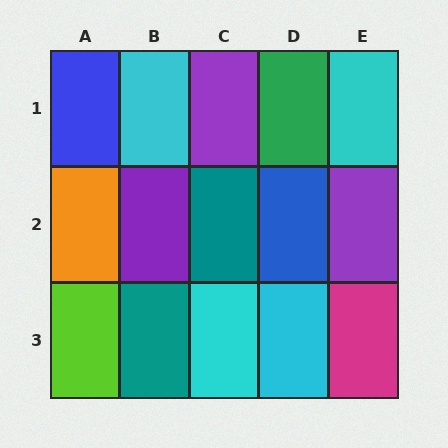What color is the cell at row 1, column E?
Cyan.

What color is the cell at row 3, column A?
Lime.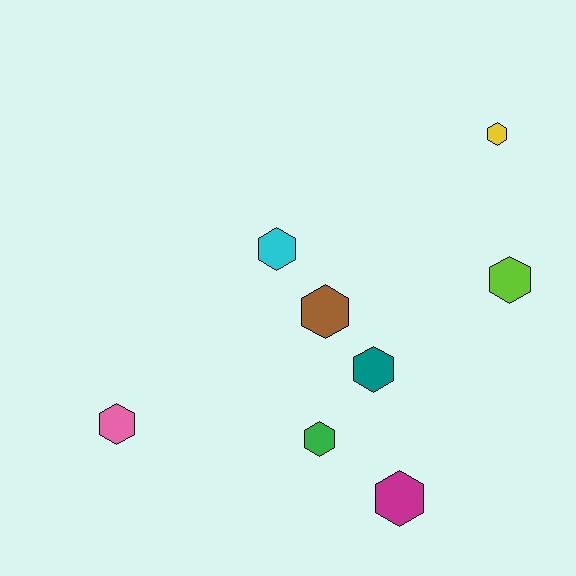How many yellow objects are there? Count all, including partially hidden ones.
There is 1 yellow object.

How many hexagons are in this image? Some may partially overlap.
There are 8 hexagons.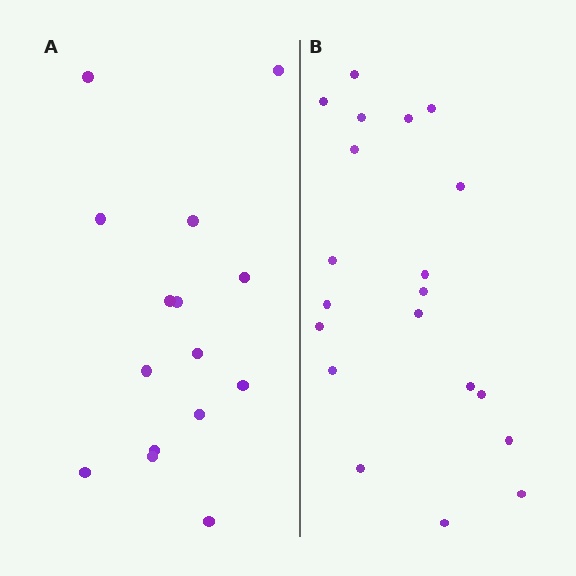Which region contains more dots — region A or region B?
Region B (the right region) has more dots.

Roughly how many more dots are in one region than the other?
Region B has about 5 more dots than region A.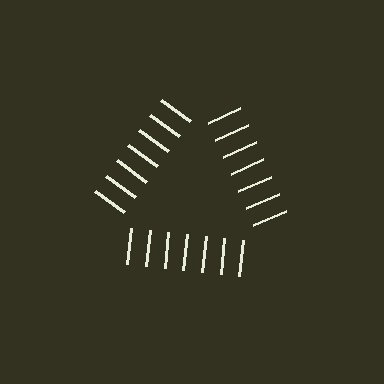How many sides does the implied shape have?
3 sides — the line-ends trace a triangle.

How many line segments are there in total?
21 — 7 along each of the 3 edges.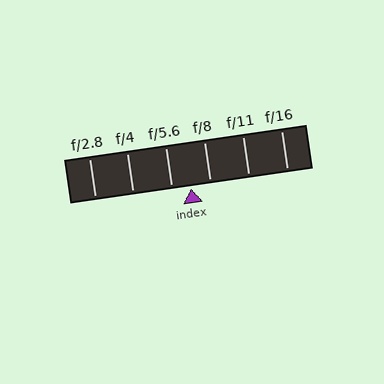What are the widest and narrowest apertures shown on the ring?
The widest aperture shown is f/2.8 and the narrowest is f/16.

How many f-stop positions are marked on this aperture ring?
There are 6 f-stop positions marked.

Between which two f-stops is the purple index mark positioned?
The index mark is between f/5.6 and f/8.